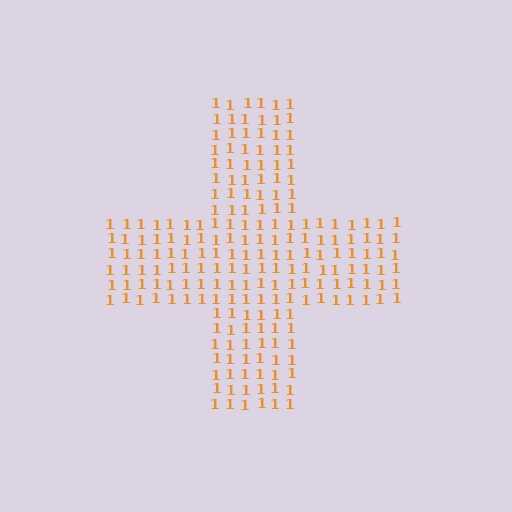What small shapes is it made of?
It is made of small digit 1's.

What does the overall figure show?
The overall figure shows a cross.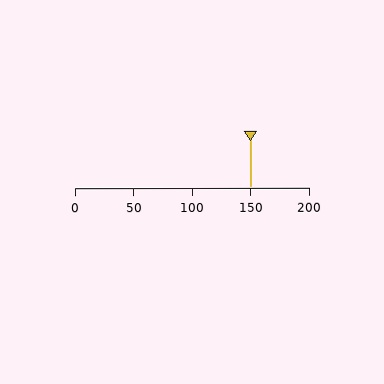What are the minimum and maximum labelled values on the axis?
The axis runs from 0 to 200.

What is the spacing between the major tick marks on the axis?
The major ticks are spaced 50 apart.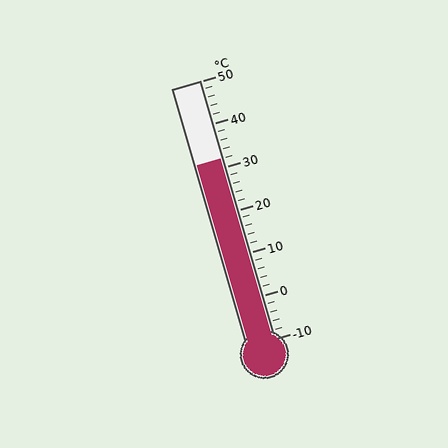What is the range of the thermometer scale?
The thermometer scale ranges from -10°C to 50°C.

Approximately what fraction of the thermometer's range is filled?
The thermometer is filled to approximately 70% of its range.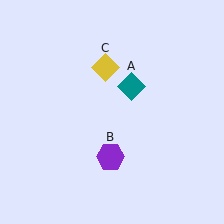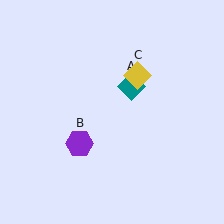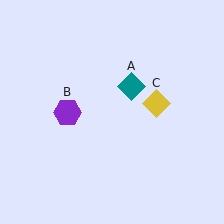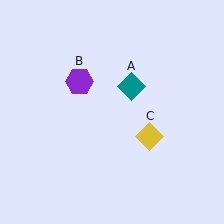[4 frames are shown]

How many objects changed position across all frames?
2 objects changed position: purple hexagon (object B), yellow diamond (object C).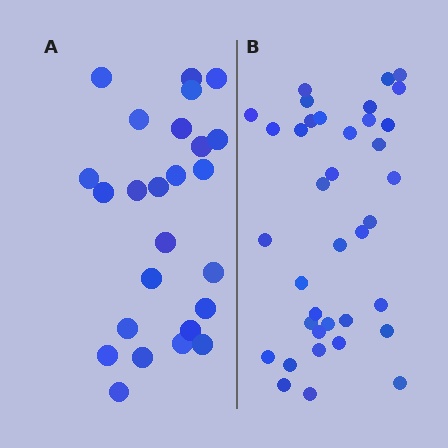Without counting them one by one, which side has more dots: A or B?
Region B (the right region) has more dots.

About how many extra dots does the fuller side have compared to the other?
Region B has roughly 12 or so more dots than region A.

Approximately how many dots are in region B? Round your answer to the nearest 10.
About 40 dots. (The exact count is 37, which rounds to 40.)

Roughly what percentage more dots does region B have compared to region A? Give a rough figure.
About 50% more.